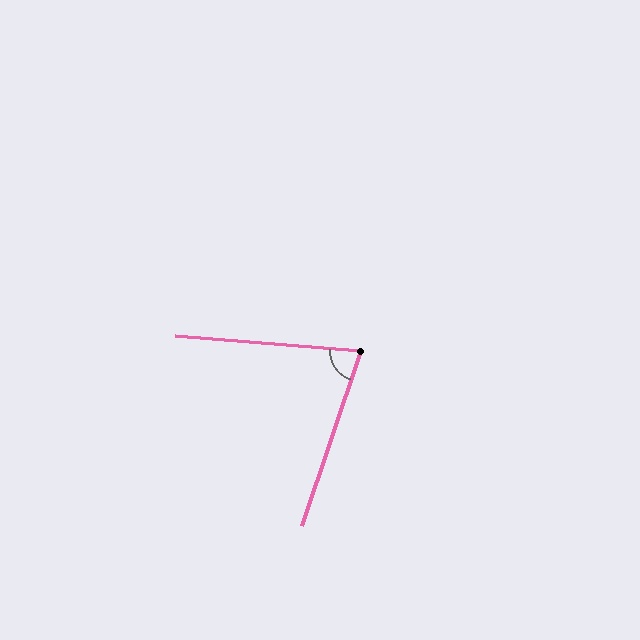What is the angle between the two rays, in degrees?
Approximately 76 degrees.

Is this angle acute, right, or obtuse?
It is acute.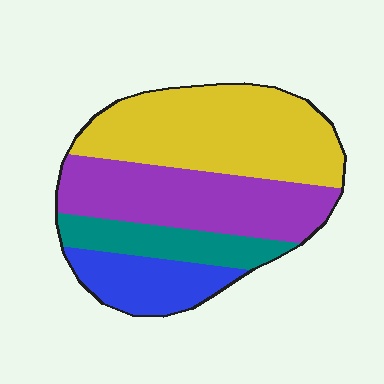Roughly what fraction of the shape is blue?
Blue covers 15% of the shape.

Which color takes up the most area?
Yellow, at roughly 40%.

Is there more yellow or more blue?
Yellow.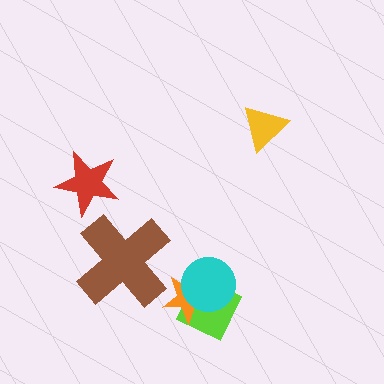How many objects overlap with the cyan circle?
2 objects overlap with the cyan circle.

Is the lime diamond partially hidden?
Yes, it is partially covered by another shape.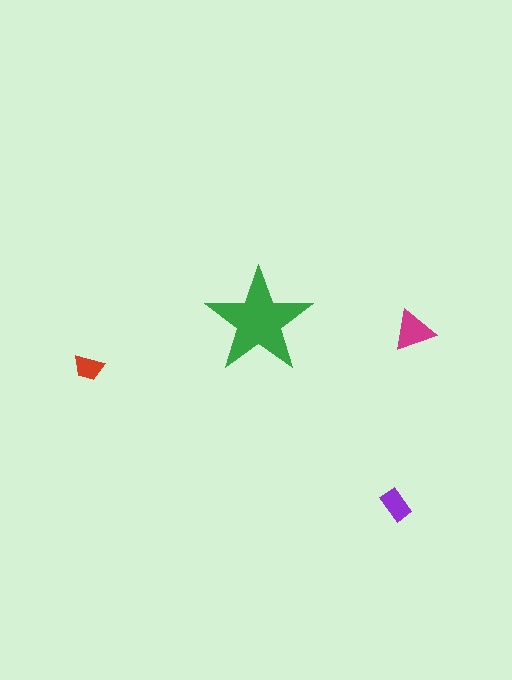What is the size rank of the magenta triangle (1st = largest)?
2nd.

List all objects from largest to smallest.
The green star, the magenta triangle, the purple rectangle, the red trapezoid.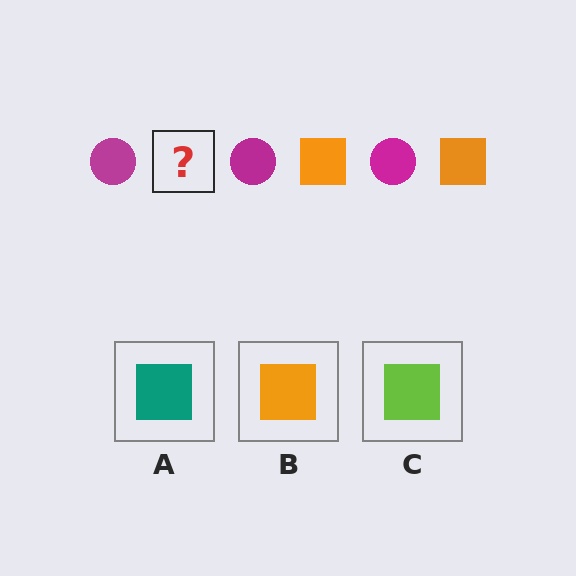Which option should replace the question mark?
Option B.